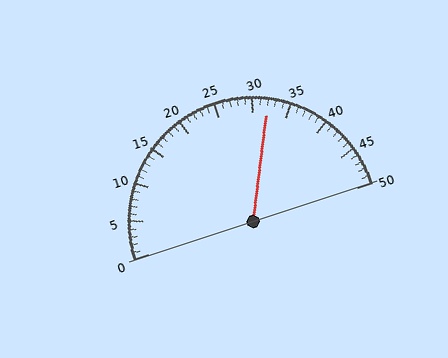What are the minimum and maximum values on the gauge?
The gauge ranges from 0 to 50.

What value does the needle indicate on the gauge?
The needle indicates approximately 32.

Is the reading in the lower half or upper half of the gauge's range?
The reading is in the upper half of the range (0 to 50).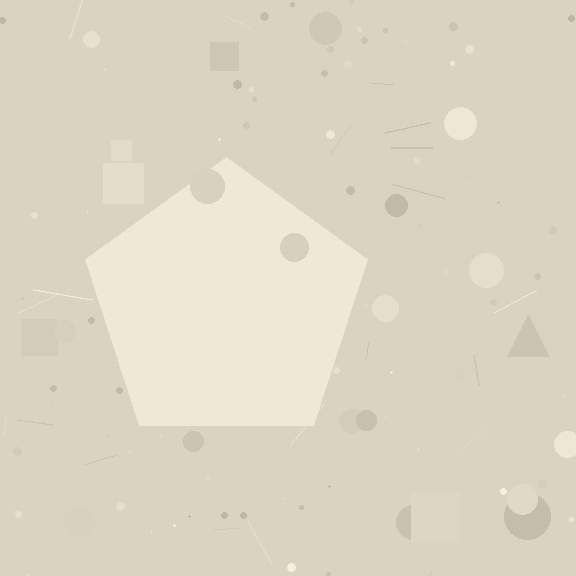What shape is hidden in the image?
A pentagon is hidden in the image.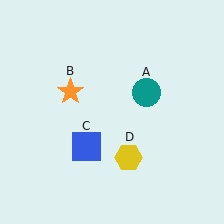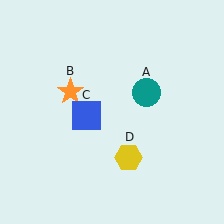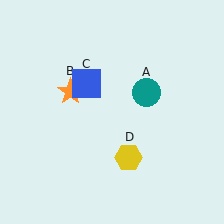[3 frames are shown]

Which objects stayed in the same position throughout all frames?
Teal circle (object A) and orange star (object B) and yellow hexagon (object D) remained stationary.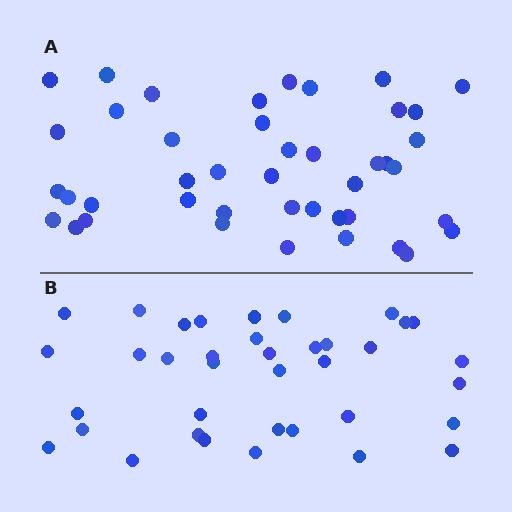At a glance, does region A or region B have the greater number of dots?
Region A (the top region) has more dots.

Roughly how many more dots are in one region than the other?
Region A has about 6 more dots than region B.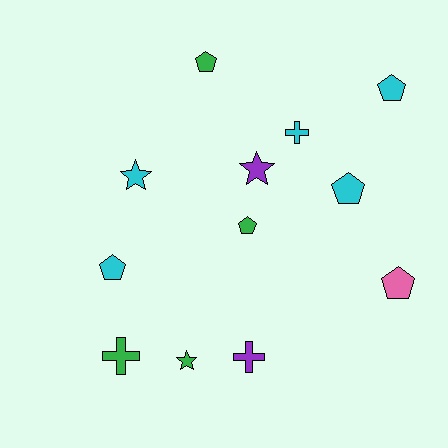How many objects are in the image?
There are 12 objects.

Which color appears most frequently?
Cyan, with 5 objects.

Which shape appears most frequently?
Pentagon, with 6 objects.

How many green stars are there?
There is 1 green star.